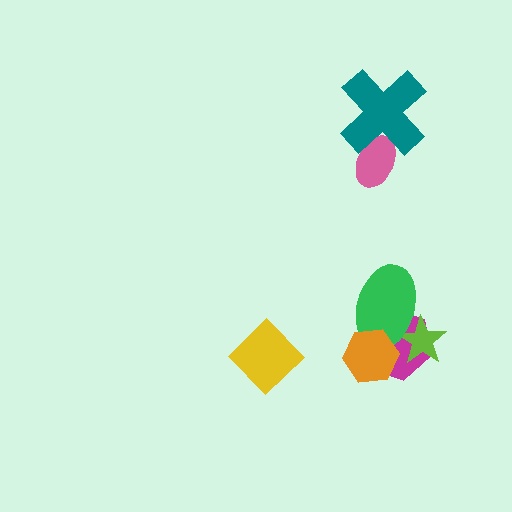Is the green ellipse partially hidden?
Yes, it is partially covered by another shape.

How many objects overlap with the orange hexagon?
2 objects overlap with the orange hexagon.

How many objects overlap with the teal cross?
1 object overlaps with the teal cross.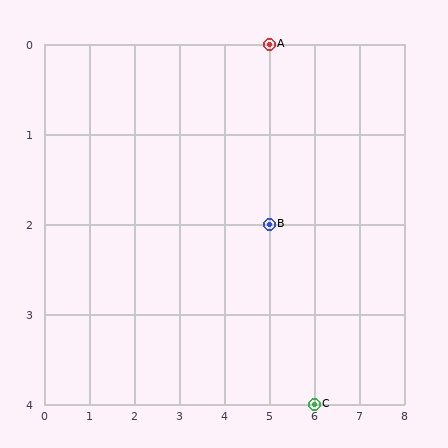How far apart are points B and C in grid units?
Points B and C are 1 column and 2 rows apart (about 2.2 grid units diagonally).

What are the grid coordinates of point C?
Point C is at grid coordinates (6, 4).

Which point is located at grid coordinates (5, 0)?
Point A is at (5, 0).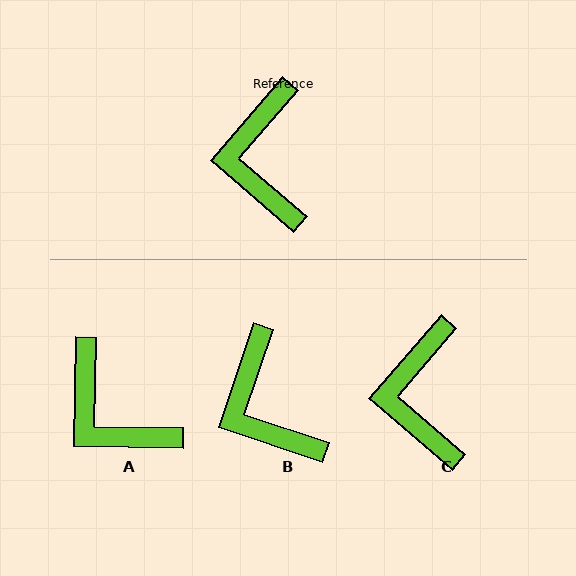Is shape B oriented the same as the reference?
No, it is off by about 22 degrees.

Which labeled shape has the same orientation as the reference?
C.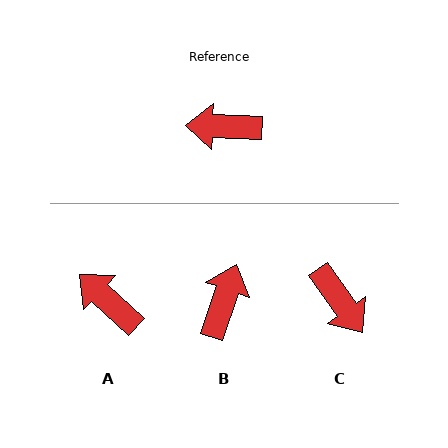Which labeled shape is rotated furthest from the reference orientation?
C, about 127 degrees away.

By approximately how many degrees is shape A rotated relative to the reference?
Approximately 41 degrees clockwise.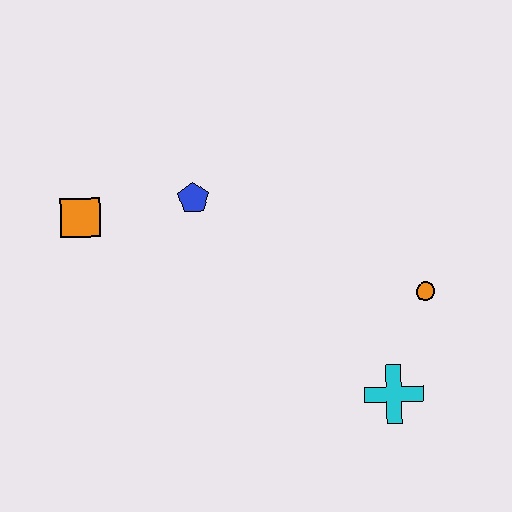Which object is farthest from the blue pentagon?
The cyan cross is farthest from the blue pentagon.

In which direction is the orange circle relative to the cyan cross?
The orange circle is above the cyan cross.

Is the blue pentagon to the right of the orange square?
Yes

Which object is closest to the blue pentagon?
The orange square is closest to the blue pentagon.